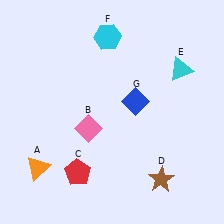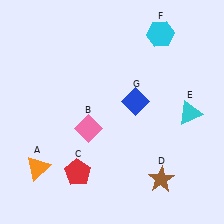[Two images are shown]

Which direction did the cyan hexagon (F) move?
The cyan hexagon (F) moved right.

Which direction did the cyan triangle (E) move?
The cyan triangle (E) moved down.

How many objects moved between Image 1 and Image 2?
2 objects moved between the two images.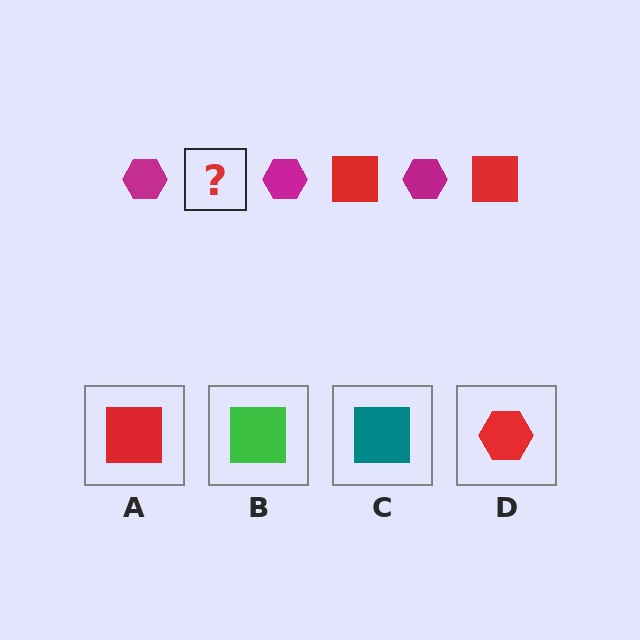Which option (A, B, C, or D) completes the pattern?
A.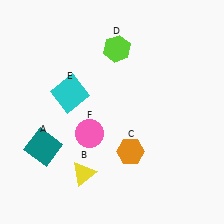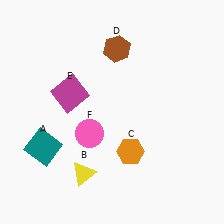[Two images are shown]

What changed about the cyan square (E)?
In Image 1, E is cyan. In Image 2, it changed to magenta.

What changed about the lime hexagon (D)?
In Image 1, D is lime. In Image 2, it changed to brown.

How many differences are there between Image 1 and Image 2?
There are 2 differences between the two images.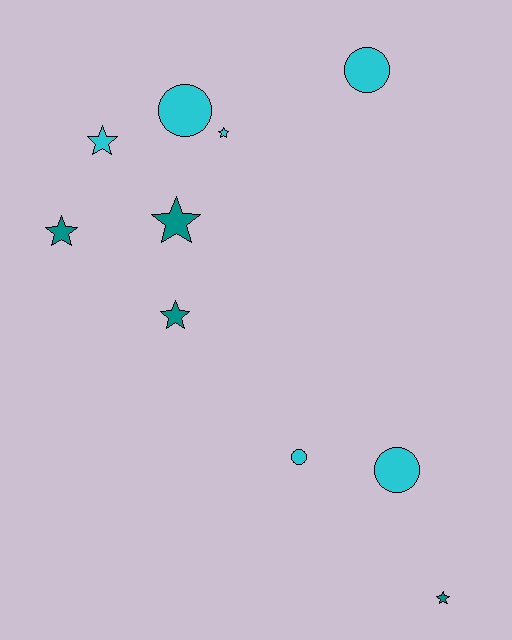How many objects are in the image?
There are 10 objects.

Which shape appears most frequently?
Star, with 6 objects.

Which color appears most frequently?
Cyan, with 6 objects.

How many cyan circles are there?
There are 4 cyan circles.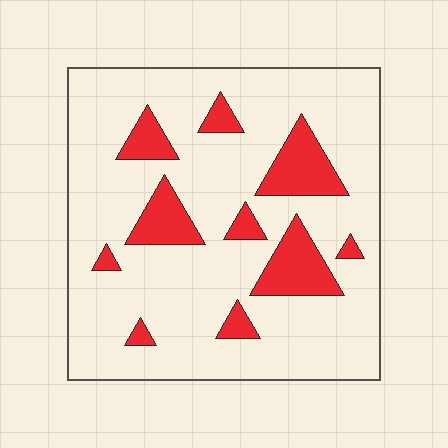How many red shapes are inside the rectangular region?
10.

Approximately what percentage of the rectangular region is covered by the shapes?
Approximately 15%.